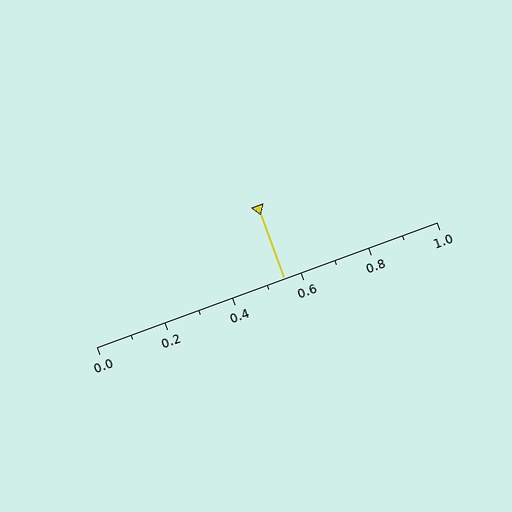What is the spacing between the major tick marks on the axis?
The major ticks are spaced 0.2 apart.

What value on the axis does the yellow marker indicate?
The marker indicates approximately 0.55.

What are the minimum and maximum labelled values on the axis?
The axis runs from 0.0 to 1.0.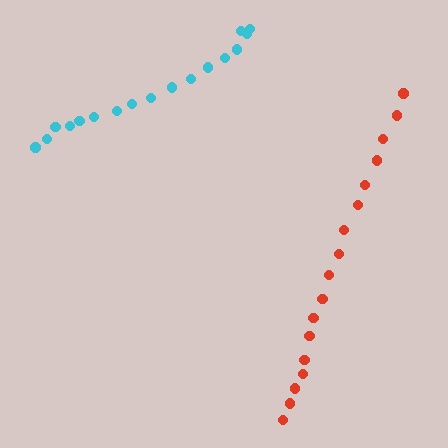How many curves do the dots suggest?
There are 2 distinct paths.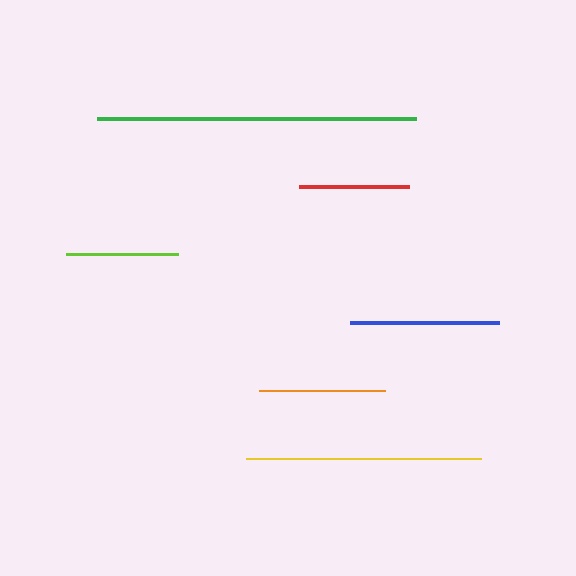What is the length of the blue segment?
The blue segment is approximately 149 pixels long.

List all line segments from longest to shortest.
From longest to shortest: green, yellow, blue, orange, lime, red.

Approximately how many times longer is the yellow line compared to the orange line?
The yellow line is approximately 1.9 times the length of the orange line.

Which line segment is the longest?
The green line is the longest at approximately 319 pixels.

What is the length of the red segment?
The red segment is approximately 110 pixels long.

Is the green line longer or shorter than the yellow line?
The green line is longer than the yellow line.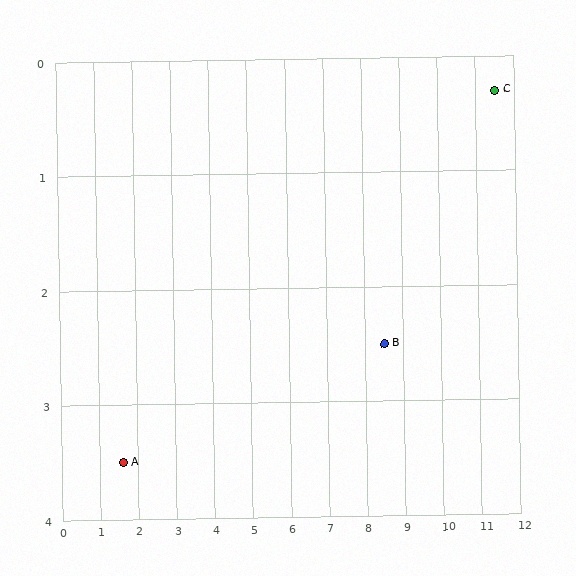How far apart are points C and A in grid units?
Points C and A are about 10.4 grid units apart.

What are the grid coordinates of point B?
Point B is at approximately (8.5, 2.5).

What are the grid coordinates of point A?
Point A is at approximately (1.6, 3.5).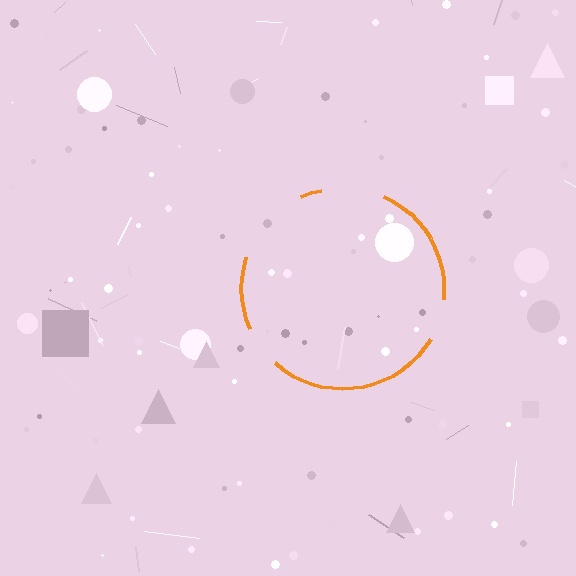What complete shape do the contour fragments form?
The contour fragments form a circle.